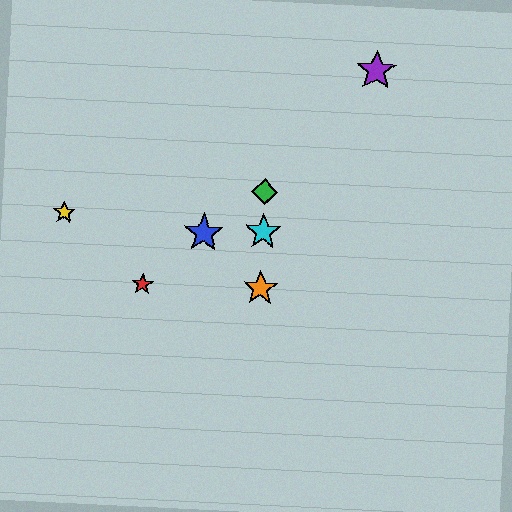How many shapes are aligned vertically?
3 shapes (the green diamond, the orange star, the cyan star) are aligned vertically.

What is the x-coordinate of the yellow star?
The yellow star is at x≈64.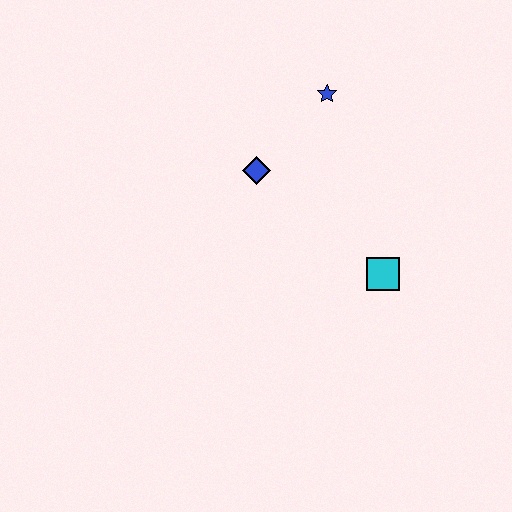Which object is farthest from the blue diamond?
The cyan square is farthest from the blue diamond.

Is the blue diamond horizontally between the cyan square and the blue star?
No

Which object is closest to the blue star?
The blue diamond is closest to the blue star.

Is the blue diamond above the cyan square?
Yes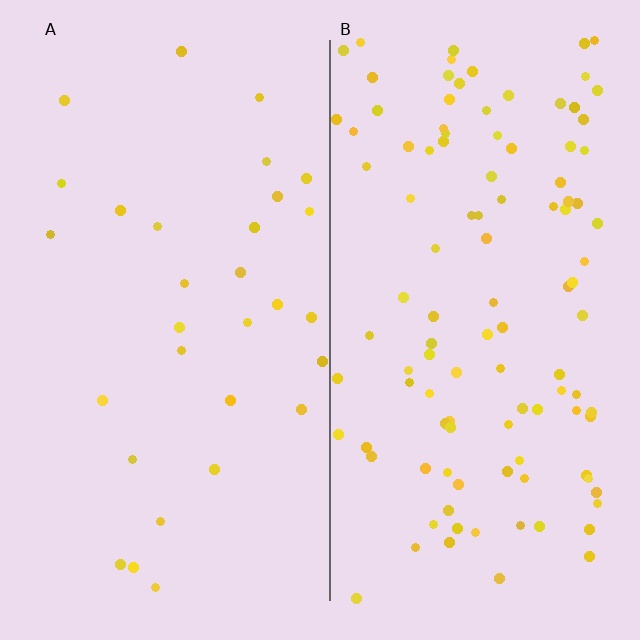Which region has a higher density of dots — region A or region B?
B (the right).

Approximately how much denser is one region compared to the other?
Approximately 3.7× — region B over region A.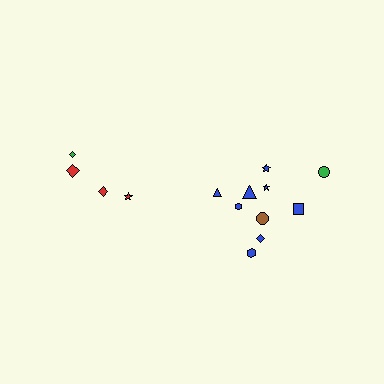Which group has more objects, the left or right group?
The right group.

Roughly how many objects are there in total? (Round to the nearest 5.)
Roughly 15 objects in total.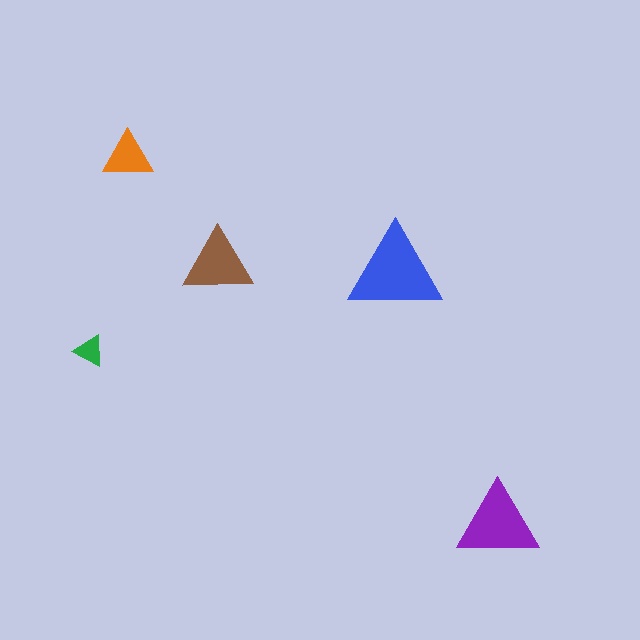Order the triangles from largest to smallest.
the blue one, the purple one, the brown one, the orange one, the green one.